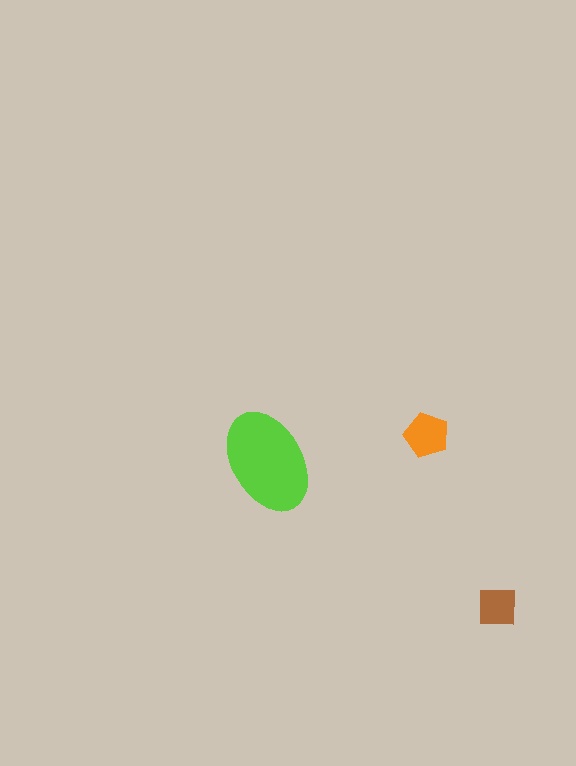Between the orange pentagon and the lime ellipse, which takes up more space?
The lime ellipse.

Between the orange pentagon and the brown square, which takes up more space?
The orange pentagon.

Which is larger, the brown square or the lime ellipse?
The lime ellipse.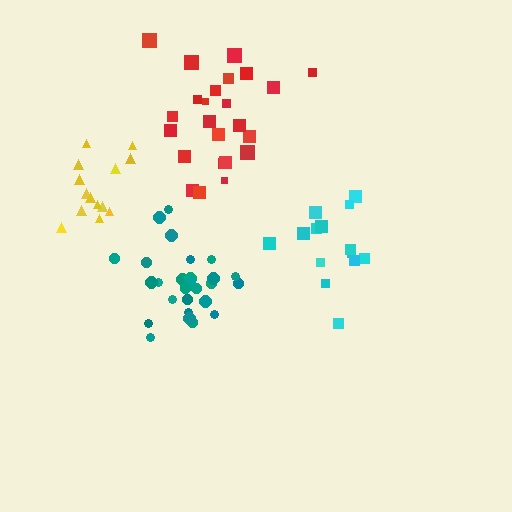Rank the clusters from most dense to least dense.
teal, yellow, cyan, red.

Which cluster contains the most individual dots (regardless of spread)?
Teal (28).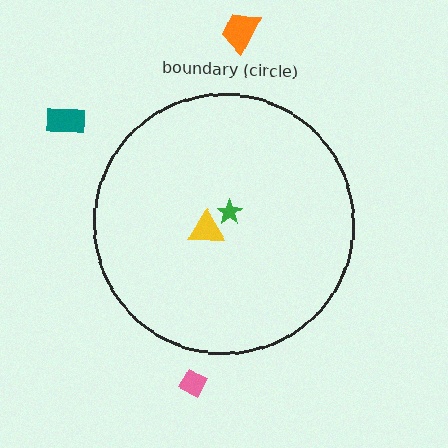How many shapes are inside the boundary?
2 inside, 3 outside.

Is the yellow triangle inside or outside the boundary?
Inside.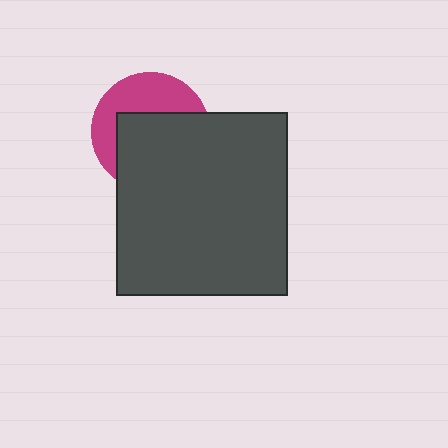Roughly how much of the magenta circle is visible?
A small part of it is visible (roughly 41%).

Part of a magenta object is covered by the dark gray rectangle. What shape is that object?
It is a circle.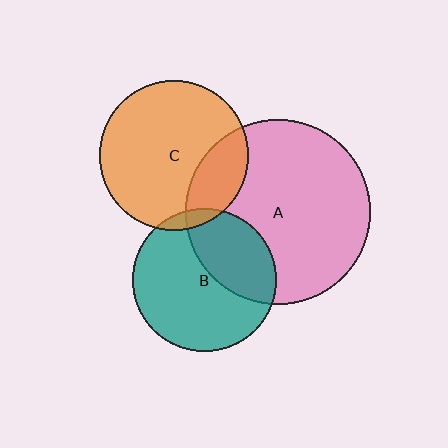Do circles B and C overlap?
Yes.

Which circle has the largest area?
Circle A (pink).